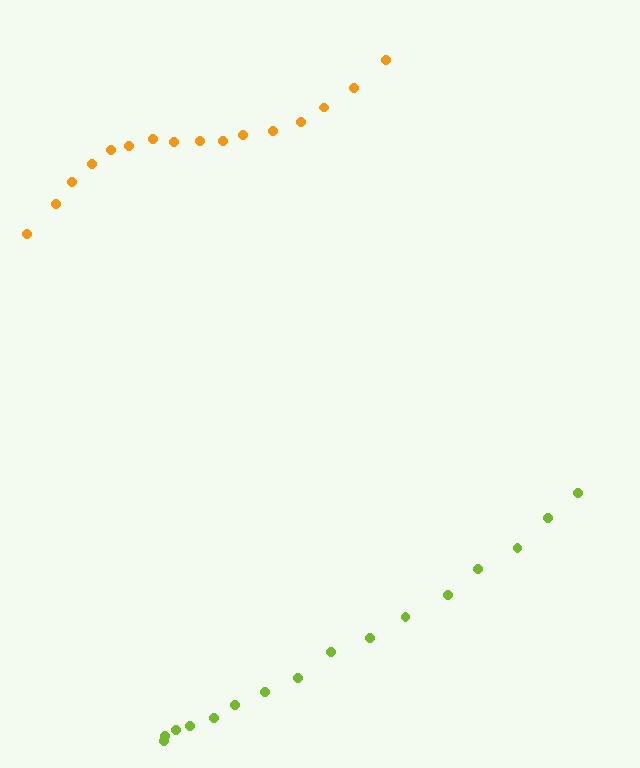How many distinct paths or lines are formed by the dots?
There are 2 distinct paths.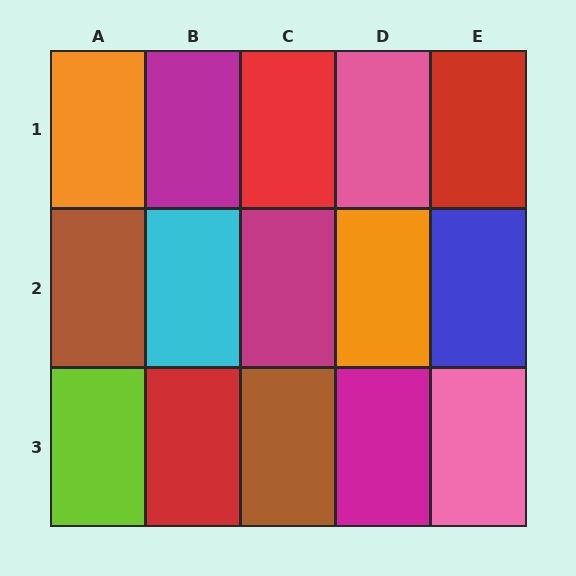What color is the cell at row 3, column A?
Lime.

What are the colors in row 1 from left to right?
Orange, magenta, red, pink, red.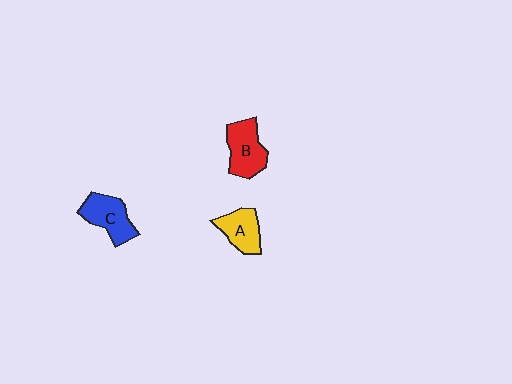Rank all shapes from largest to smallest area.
From largest to smallest: B (red), C (blue), A (yellow).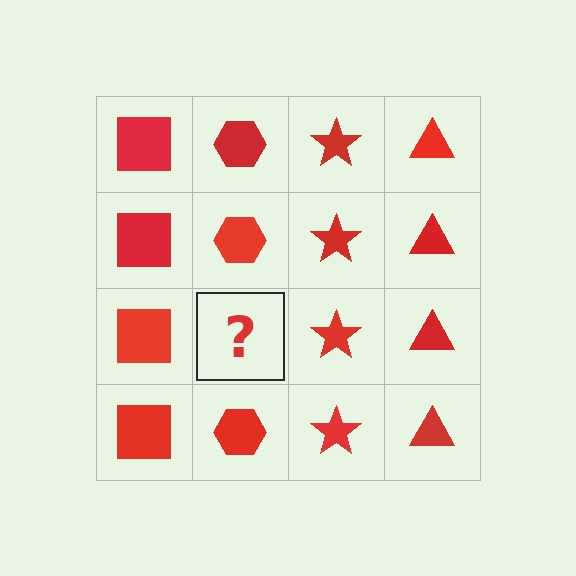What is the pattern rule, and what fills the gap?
The rule is that each column has a consistent shape. The gap should be filled with a red hexagon.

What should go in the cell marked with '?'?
The missing cell should contain a red hexagon.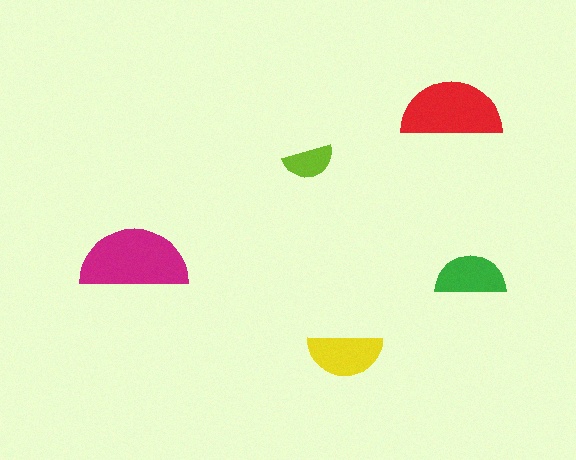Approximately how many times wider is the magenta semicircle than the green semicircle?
About 1.5 times wider.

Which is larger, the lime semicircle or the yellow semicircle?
The yellow one.